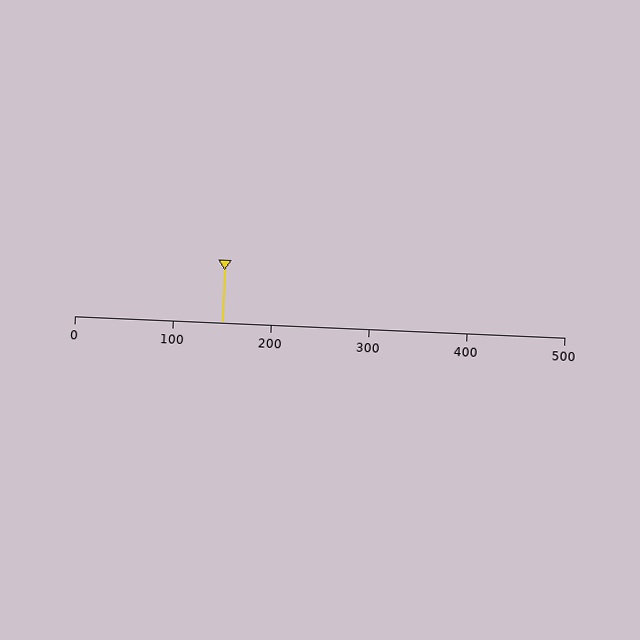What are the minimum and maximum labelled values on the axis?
The axis runs from 0 to 500.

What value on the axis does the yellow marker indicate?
The marker indicates approximately 150.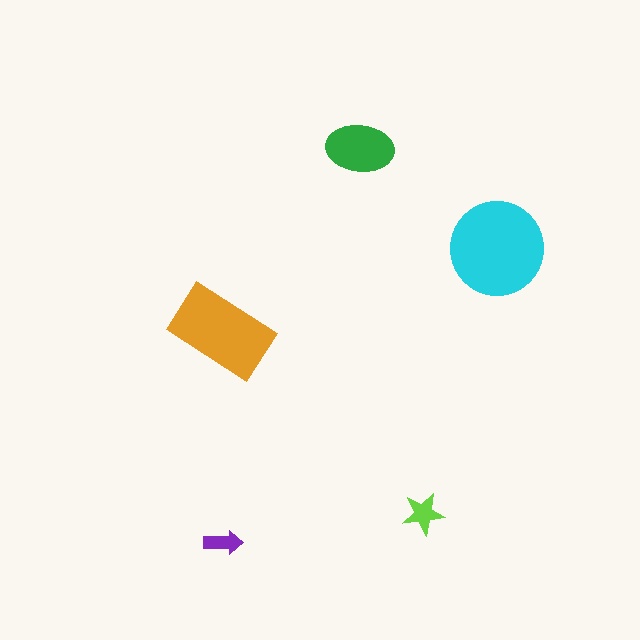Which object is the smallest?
The purple arrow.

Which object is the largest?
The cyan circle.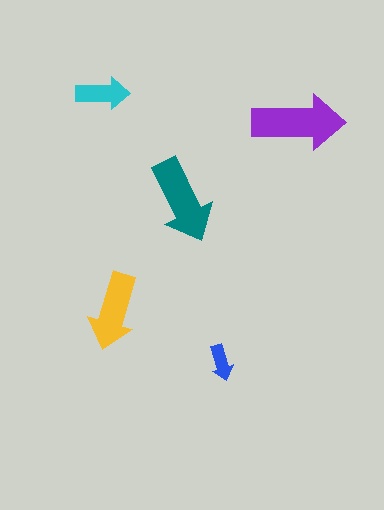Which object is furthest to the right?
The purple arrow is rightmost.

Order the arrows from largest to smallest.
the purple one, the teal one, the yellow one, the cyan one, the blue one.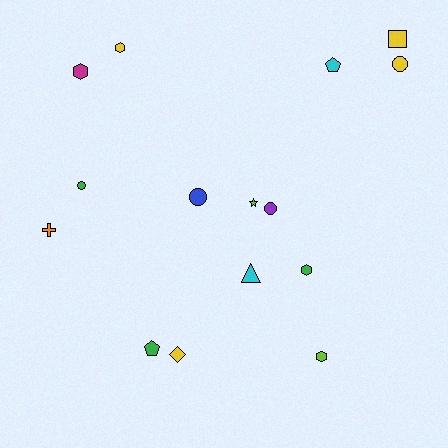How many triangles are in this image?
There is 1 triangle.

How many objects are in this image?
There are 15 objects.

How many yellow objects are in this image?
There are 4 yellow objects.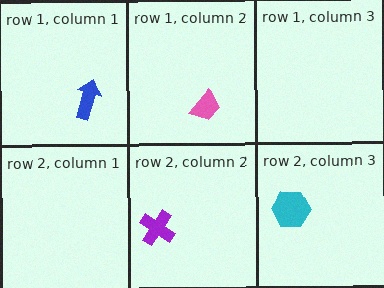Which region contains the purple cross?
The row 2, column 2 region.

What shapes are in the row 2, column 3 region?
The cyan hexagon.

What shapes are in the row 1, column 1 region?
The blue arrow.